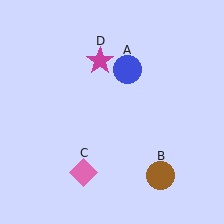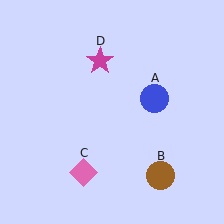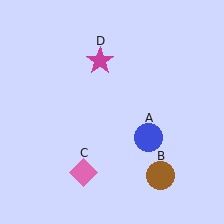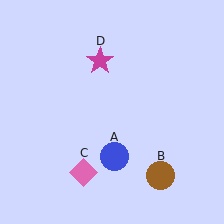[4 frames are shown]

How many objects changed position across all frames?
1 object changed position: blue circle (object A).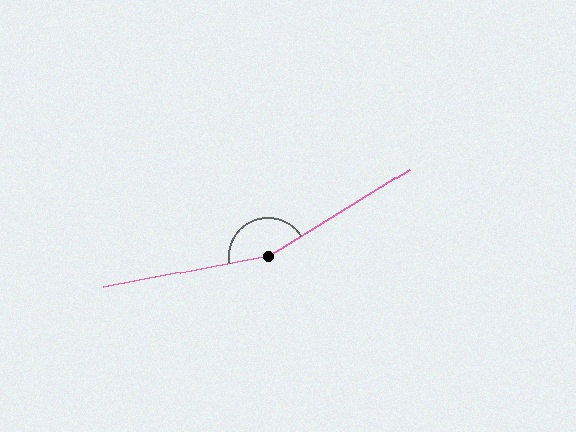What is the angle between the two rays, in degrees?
Approximately 159 degrees.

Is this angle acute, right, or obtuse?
It is obtuse.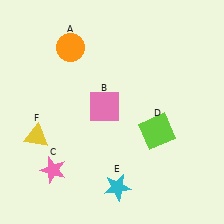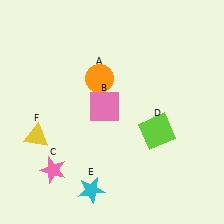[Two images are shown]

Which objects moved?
The objects that moved are: the orange circle (A), the cyan star (E).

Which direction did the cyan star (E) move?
The cyan star (E) moved left.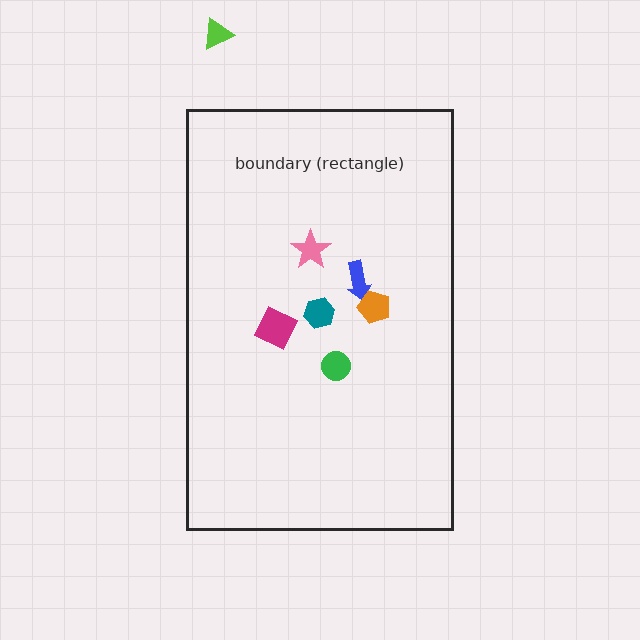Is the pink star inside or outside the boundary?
Inside.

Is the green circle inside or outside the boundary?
Inside.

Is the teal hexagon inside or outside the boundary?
Inside.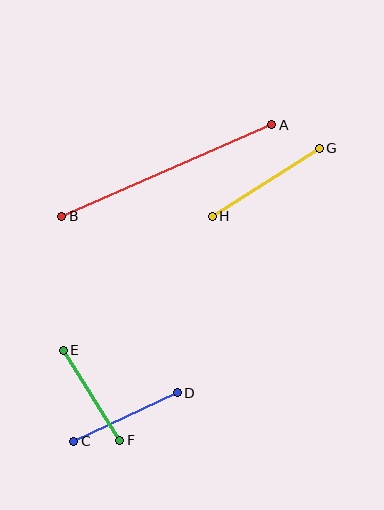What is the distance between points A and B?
The distance is approximately 229 pixels.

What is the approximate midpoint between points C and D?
The midpoint is at approximately (126, 417) pixels.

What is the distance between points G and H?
The distance is approximately 127 pixels.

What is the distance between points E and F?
The distance is approximately 106 pixels.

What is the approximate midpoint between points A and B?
The midpoint is at approximately (167, 171) pixels.